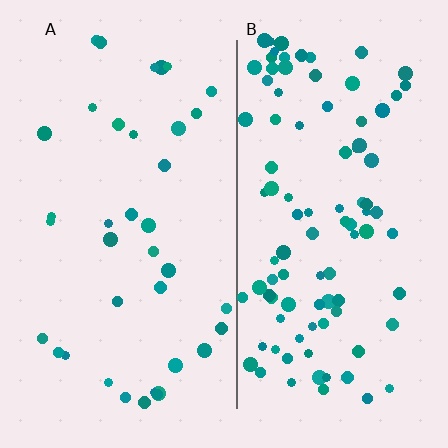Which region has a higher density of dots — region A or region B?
B (the right).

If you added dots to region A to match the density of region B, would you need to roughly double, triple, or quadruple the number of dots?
Approximately triple.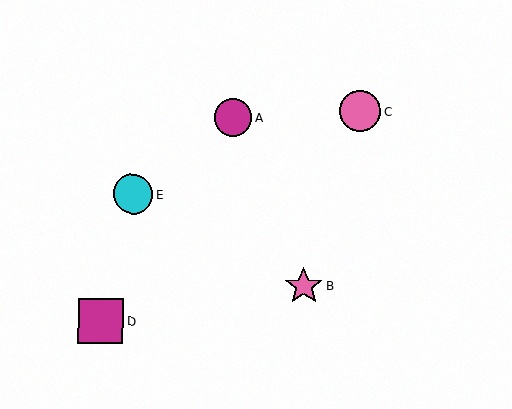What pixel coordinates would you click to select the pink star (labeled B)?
Click at (304, 286) to select the pink star B.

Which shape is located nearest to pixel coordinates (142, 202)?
The cyan circle (labeled E) at (133, 194) is nearest to that location.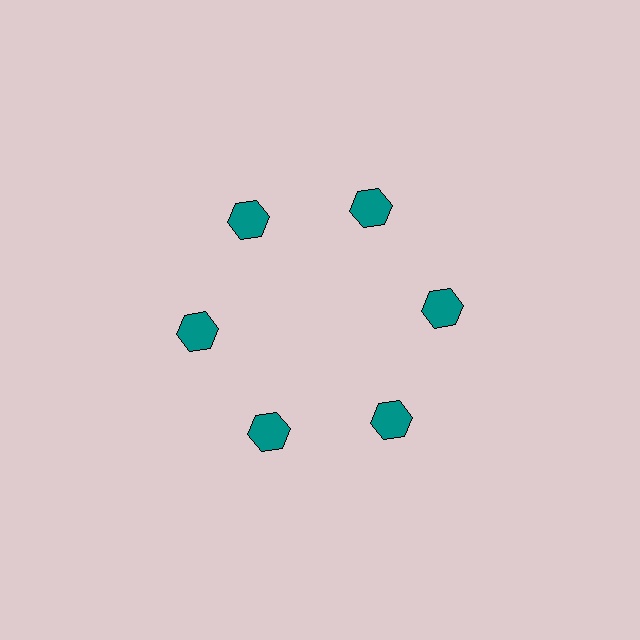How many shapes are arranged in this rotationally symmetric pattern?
There are 6 shapes, arranged in 6 groups of 1.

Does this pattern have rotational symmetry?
Yes, this pattern has 6-fold rotational symmetry. It looks the same after rotating 60 degrees around the center.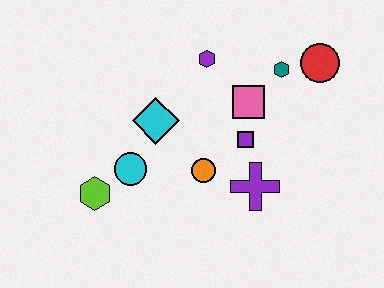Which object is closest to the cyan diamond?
The cyan circle is closest to the cyan diamond.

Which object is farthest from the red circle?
The lime hexagon is farthest from the red circle.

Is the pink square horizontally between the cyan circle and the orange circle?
No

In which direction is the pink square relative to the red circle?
The pink square is to the left of the red circle.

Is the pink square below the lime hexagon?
No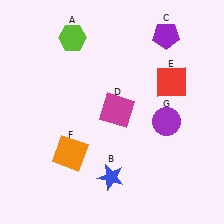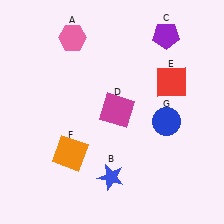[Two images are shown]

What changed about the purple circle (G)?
In Image 1, G is purple. In Image 2, it changed to blue.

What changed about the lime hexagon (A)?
In Image 1, A is lime. In Image 2, it changed to pink.